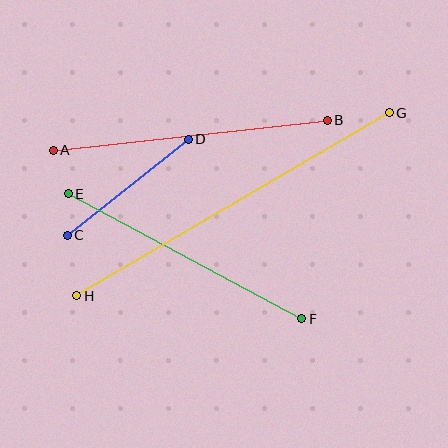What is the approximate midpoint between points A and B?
The midpoint is at approximately (190, 135) pixels.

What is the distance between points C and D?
The distance is approximately 155 pixels.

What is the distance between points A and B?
The distance is approximately 276 pixels.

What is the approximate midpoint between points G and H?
The midpoint is at approximately (233, 204) pixels.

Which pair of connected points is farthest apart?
Points G and H are farthest apart.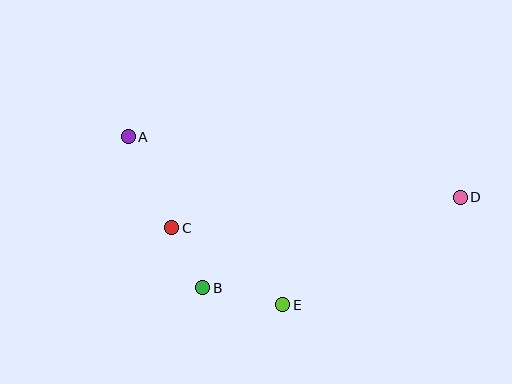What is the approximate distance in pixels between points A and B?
The distance between A and B is approximately 168 pixels.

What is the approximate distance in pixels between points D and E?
The distance between D and E is approximately 208 pixels.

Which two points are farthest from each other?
Points A and D are farthest from each other.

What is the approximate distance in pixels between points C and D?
The distance between C and D is approximately 290 pixels.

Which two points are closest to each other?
Points B and C are closest to each other.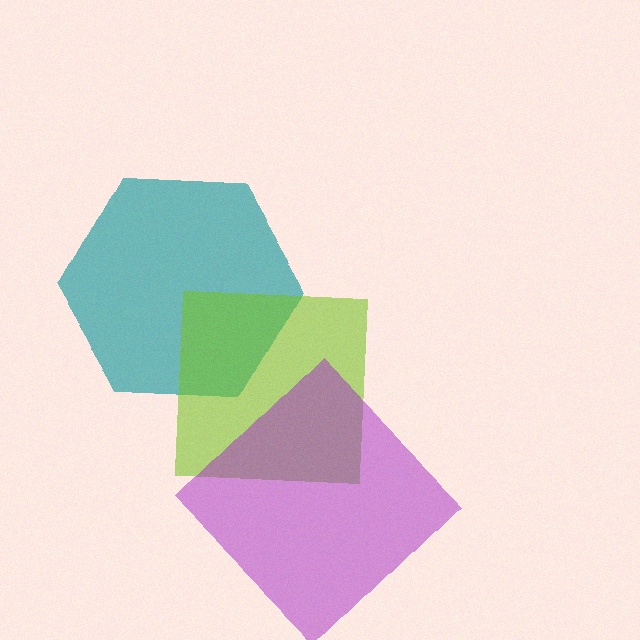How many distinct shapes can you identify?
There are 3 distinct shapes: a teal hexagon, a lime square, a purple diamond.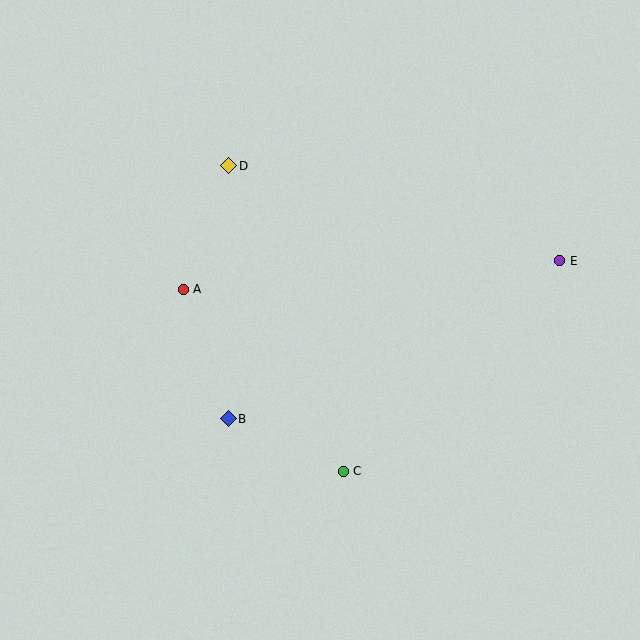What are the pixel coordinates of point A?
Point A is at (183, 289).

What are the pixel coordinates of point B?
Point B is at (228, 419).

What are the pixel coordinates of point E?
Point E is at (560, 261).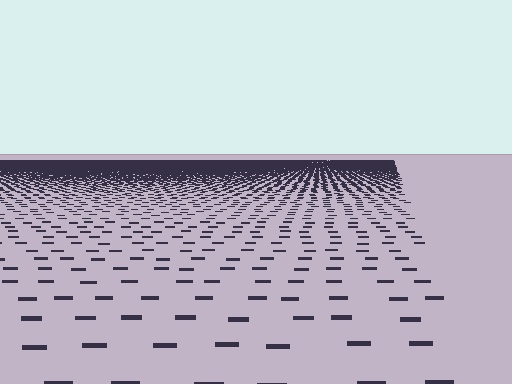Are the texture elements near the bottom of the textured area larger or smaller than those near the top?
Larger. Near the bottom, elements are closer to the viewer and appear at a bigger on-screen size.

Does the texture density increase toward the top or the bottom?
Density increases toward the top.